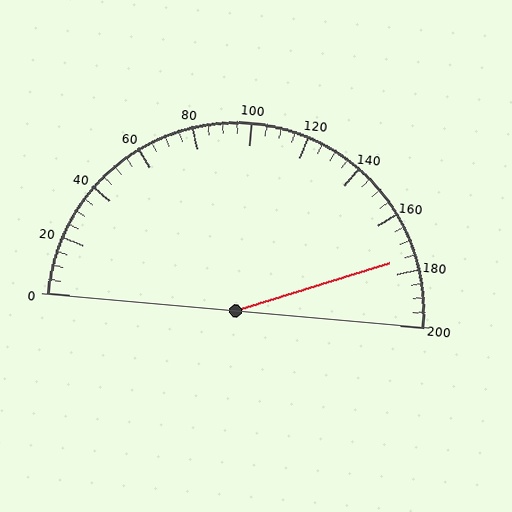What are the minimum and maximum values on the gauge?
The gauge ranges from 0 to 200.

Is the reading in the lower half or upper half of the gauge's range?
The reading is in the upper half of the range (0 to 200).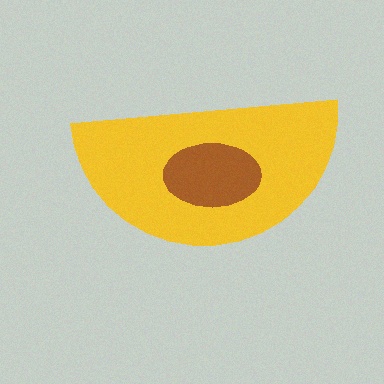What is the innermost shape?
The brown ellipse.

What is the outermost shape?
The yellow semicircle.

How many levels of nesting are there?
2.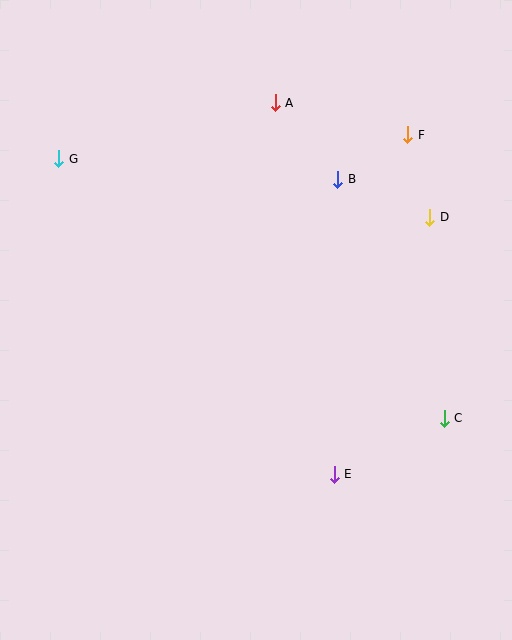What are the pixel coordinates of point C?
Point C is at (444, 418).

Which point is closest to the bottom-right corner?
Point C is closest to the bottom-right corner.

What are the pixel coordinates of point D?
Point D is at (430, 217).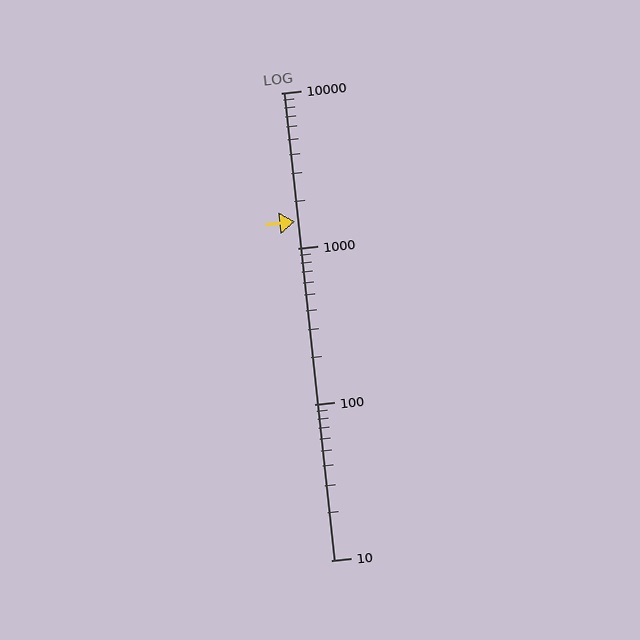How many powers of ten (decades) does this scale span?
The scale spans 3 decades, from 10 to 10000.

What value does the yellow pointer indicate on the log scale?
The pointer indicates approximately 1500.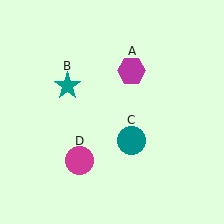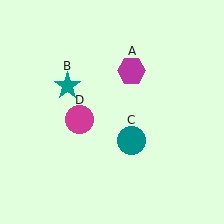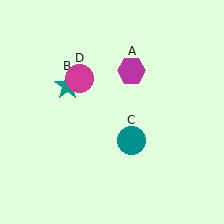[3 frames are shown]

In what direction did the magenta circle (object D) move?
The magenta circle (object D) moved up.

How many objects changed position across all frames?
1 object changed position: magenta circle (object D).